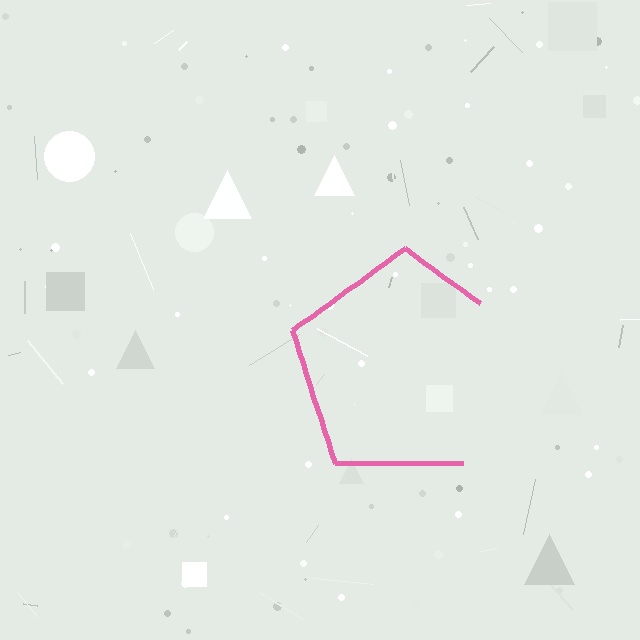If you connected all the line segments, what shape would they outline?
They would outline a pentagon.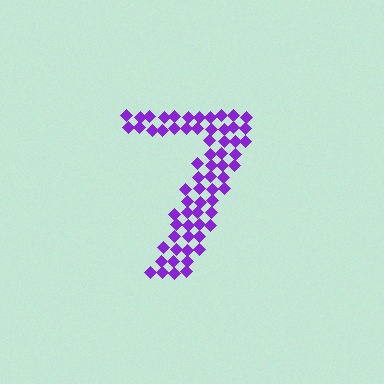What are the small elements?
The small elements are diamonds.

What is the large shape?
The large shape is the digit 7.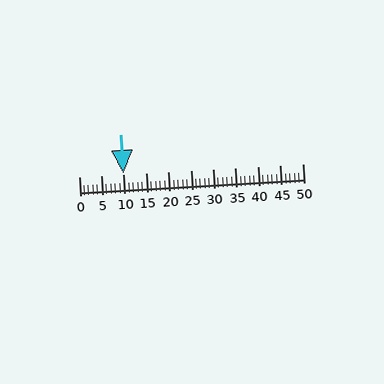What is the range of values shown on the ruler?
The ruler shows values from 0 to 50.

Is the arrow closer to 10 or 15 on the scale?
The arrow is closer to 10.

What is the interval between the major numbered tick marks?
The major tick marks are spaced 5 units apart.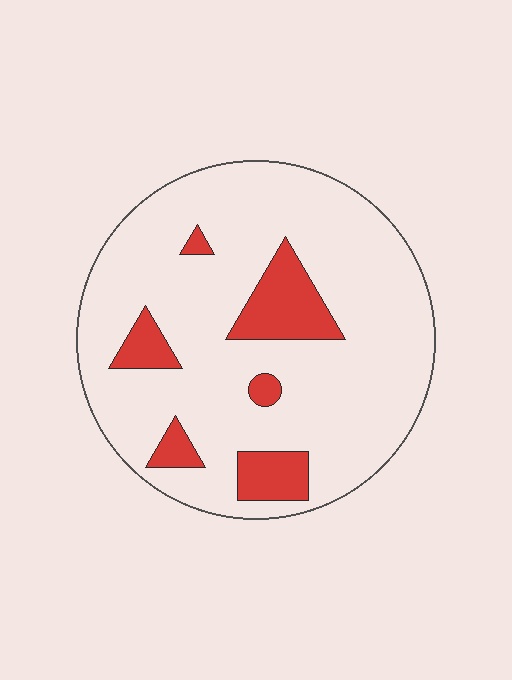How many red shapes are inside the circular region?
6.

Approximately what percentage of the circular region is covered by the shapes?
Approximately 15%.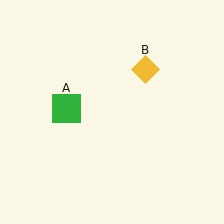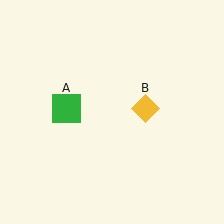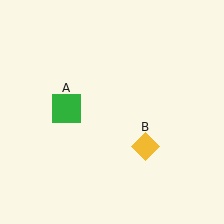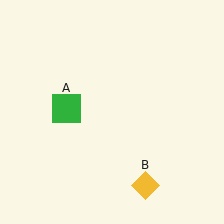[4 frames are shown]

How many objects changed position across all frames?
1 object changed position: yellow diamond (object B).